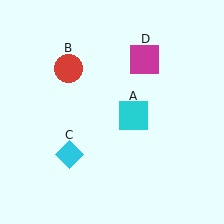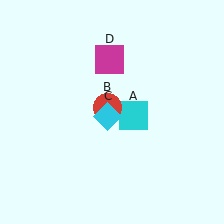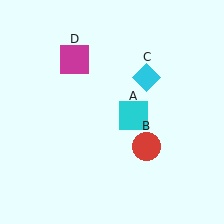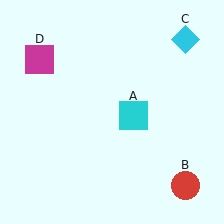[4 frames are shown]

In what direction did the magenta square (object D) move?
The magenta square (object D) moved left.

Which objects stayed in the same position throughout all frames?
Cyan square (object A) remained stationary.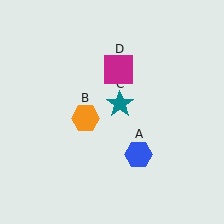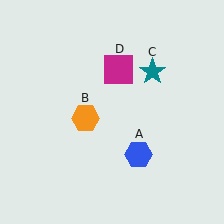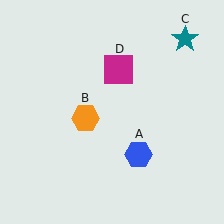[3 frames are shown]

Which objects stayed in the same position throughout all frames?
Blue hexagon (object A) and orange hexagon (object B) and magenta square (object D) remained stationary.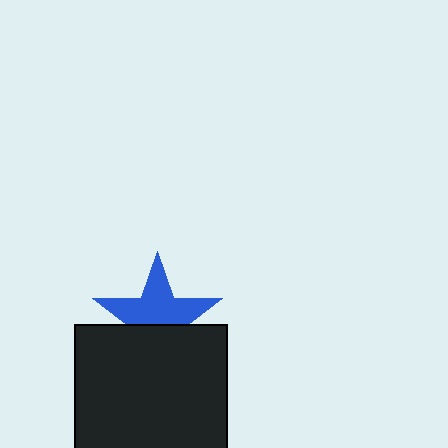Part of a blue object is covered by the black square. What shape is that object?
It is a star.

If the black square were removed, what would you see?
You would see the complete blue star.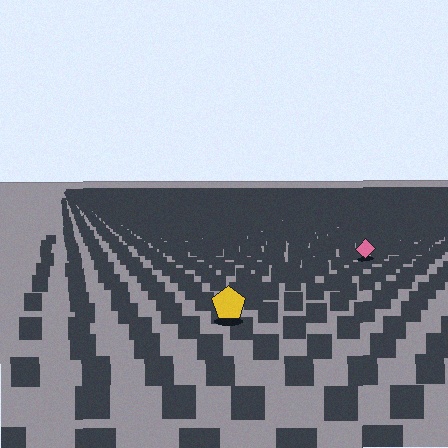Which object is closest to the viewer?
The yellow pentagon is closest. The texture marks near it are larger and more spread out.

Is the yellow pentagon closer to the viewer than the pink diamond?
Yes. The yellow pentagon is closer — you can tell from the texture gradient: the ground texture is coarser near it.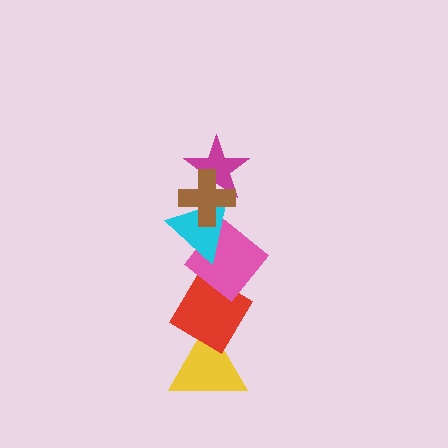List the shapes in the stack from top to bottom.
From top to bottom: the brown cross, the magenta star, the cyan triangle, the pink diamond, the red diamond, the yellow triangle.